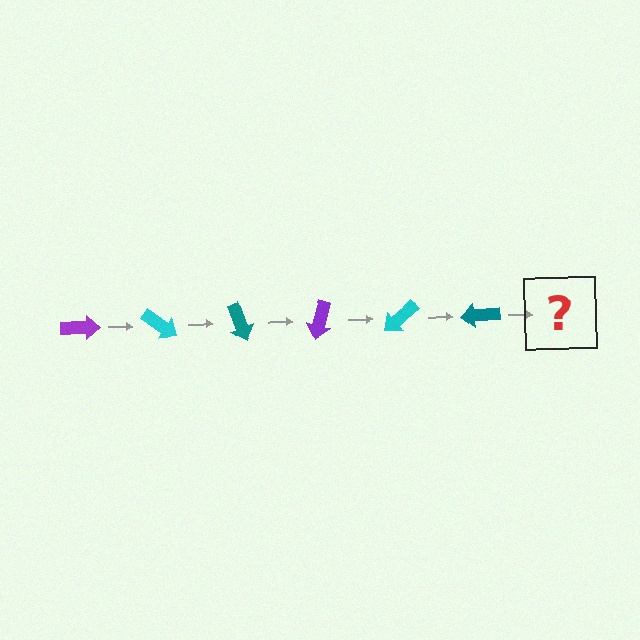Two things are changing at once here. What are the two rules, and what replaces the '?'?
The two rules are that it rotates 35 degrees each step and the color cycles through purple, cyan, and teal. The '?' should be a purple arrow, rotated 210 degrees from the start.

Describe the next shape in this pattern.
It should be a purple arrow, rotated 210 degrees from the start.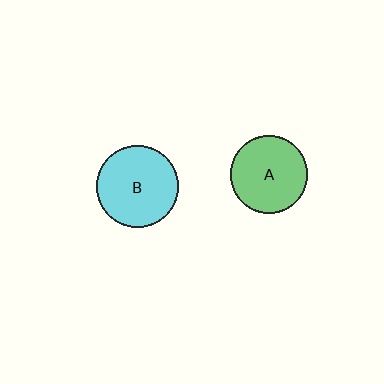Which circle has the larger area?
Circle B (cyan).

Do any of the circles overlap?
No, none of the circles overlap.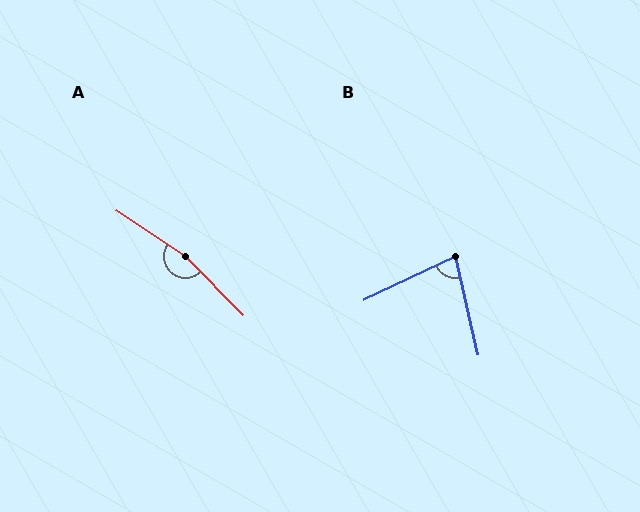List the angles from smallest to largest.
B (77°), A (169°).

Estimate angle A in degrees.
Approximately 169 degrees.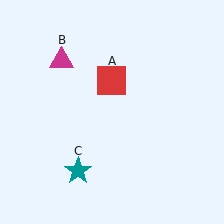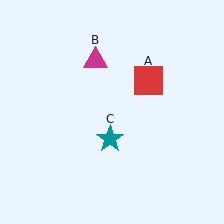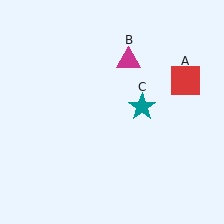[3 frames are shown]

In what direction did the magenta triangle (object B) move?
The magenta triangle (object B) moved right.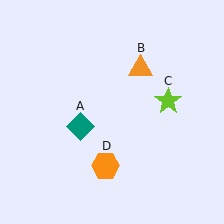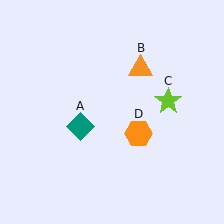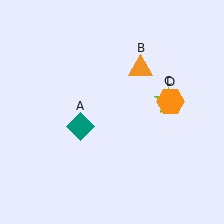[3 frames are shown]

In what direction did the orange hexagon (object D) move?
The orange hexagon (object D) moved up and to the right.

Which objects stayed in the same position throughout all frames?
Teal diamond (object A) and orange triangle (object B) and lime star (object C) remained stationary.